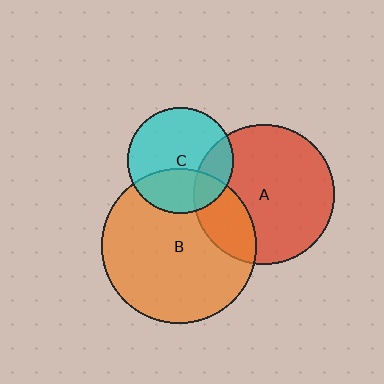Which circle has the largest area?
Circle B (orange).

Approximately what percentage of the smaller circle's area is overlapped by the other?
Approximately 20%.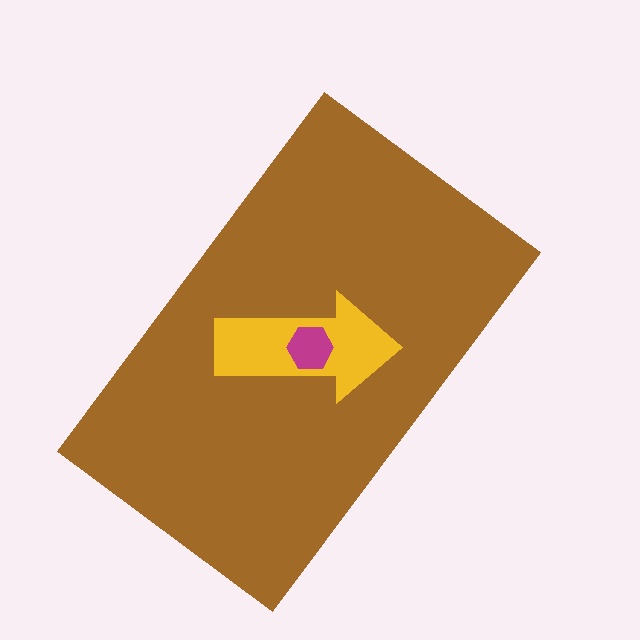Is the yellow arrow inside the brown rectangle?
Yes.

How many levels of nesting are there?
3.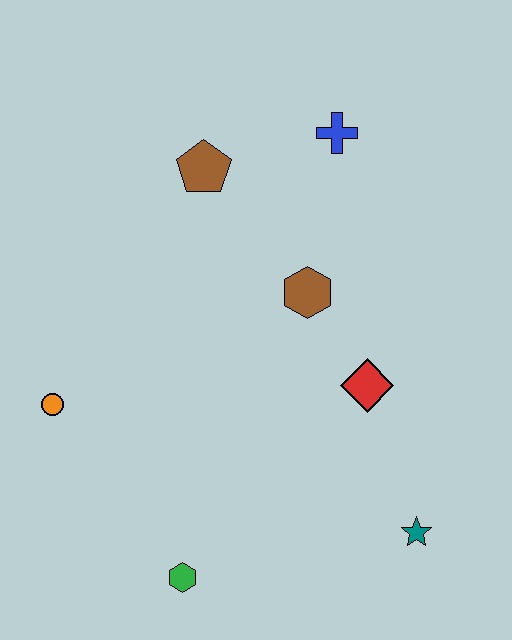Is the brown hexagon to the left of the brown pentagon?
No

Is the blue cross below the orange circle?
No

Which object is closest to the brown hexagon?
The red diamond is closest to the brown hexagon.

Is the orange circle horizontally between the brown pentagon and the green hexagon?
No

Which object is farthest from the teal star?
The brown pentagon is farthest from the teal star.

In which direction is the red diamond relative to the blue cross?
The red diamond is below the blue cross.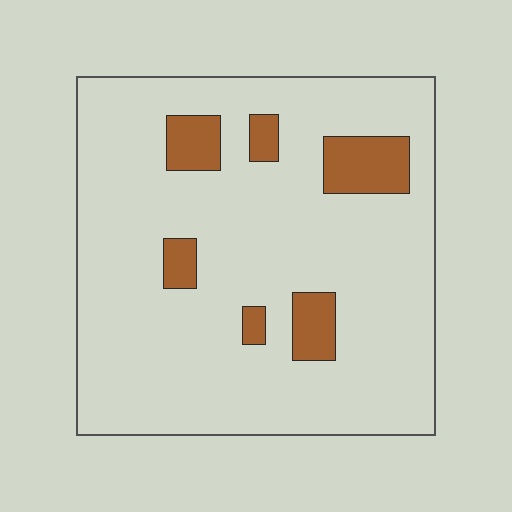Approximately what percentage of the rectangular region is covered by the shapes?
Approximately 10%.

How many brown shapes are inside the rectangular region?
6.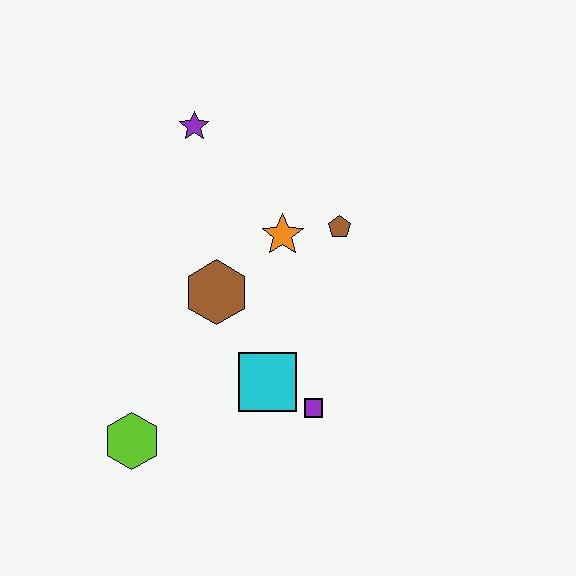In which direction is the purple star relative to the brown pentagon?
The purple star is to the left of the brown pentagon.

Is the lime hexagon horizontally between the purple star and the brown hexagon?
No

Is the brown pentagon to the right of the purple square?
Yes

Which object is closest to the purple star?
The orange star is closest to the purple star.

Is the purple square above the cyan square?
No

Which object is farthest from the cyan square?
The purple star is farthest from the cyan square.